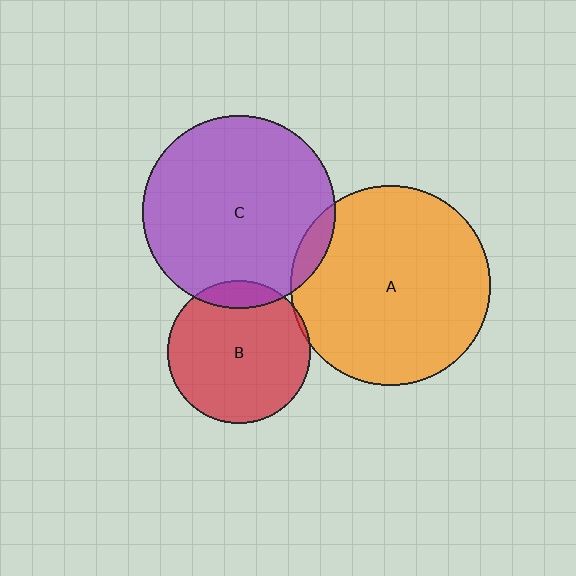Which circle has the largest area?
Circle A (orange).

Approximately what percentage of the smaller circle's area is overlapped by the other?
Approximately 5%.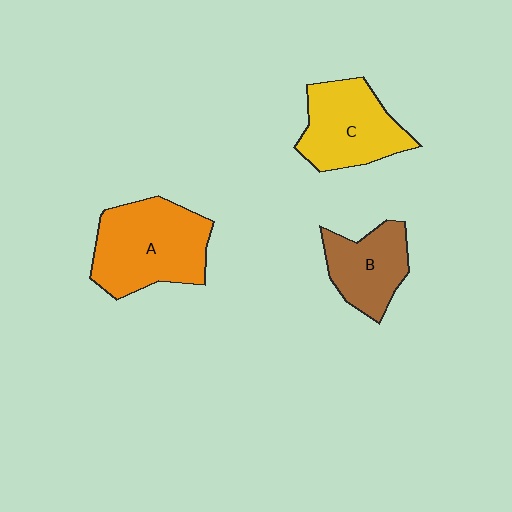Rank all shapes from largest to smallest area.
From largest to smallest: A (orange), C (yellow), B (brown).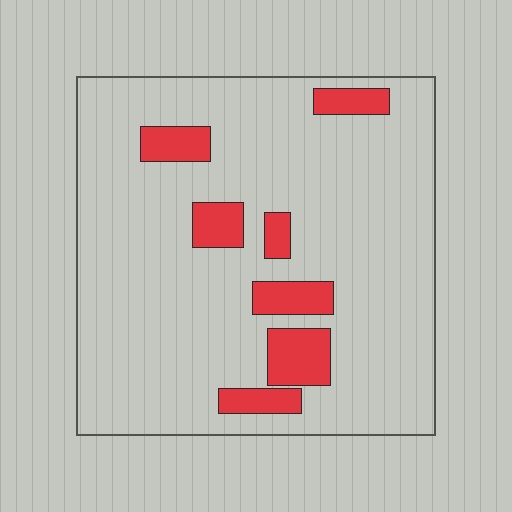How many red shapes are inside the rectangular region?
7.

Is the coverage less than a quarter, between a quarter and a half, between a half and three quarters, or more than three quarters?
Less than a quarter.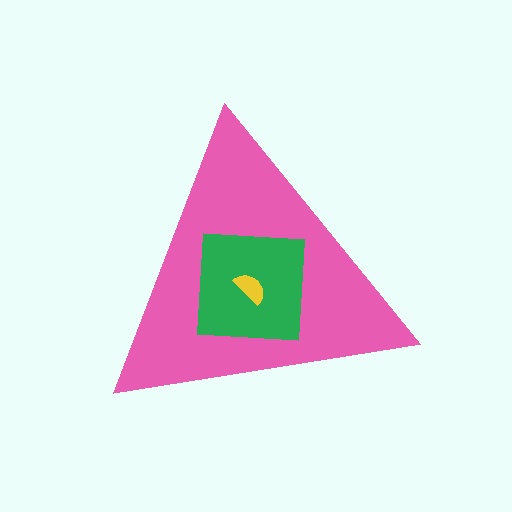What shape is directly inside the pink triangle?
The green square.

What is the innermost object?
The yellow semicircle.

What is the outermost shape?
The pink triangle.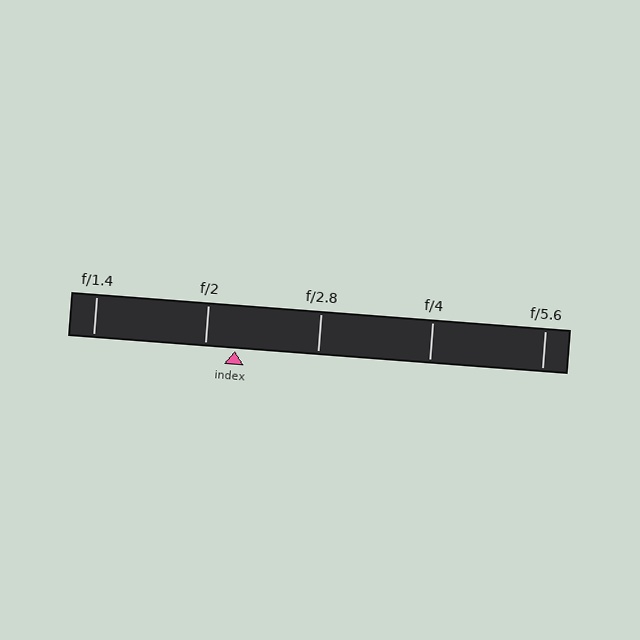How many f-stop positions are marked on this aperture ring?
There are 5 f-stop positions marked.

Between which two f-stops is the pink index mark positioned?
The index mark is between f/2 and f/2.8.